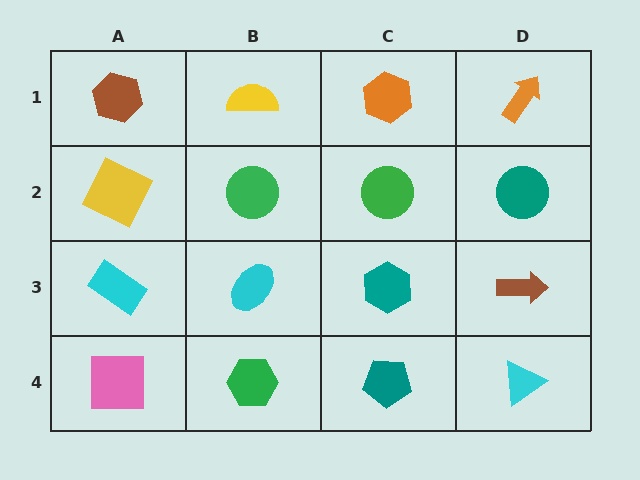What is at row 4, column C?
A teal pentagon.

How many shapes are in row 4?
4 shapes.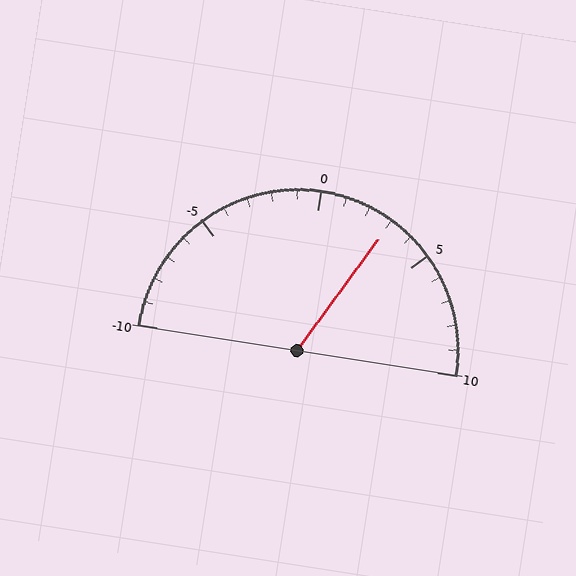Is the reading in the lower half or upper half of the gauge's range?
The reading is in the upper half of the range (-10 to 10).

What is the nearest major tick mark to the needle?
The nearest major tick mark is 5.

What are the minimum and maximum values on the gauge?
The gauge ranges from -10 to 10.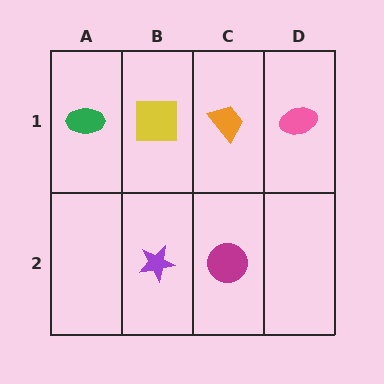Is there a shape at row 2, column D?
No, that cell is empty.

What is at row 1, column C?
An orange trapezoid.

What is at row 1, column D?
A pink ellipse.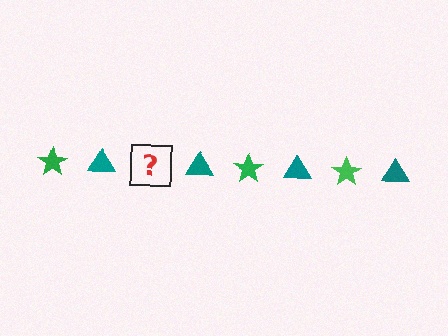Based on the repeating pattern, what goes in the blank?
The blank should be a green star.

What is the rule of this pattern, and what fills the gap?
The rule is that the pattern alternates between green star and teal triangle. The gap should be filled with a green star.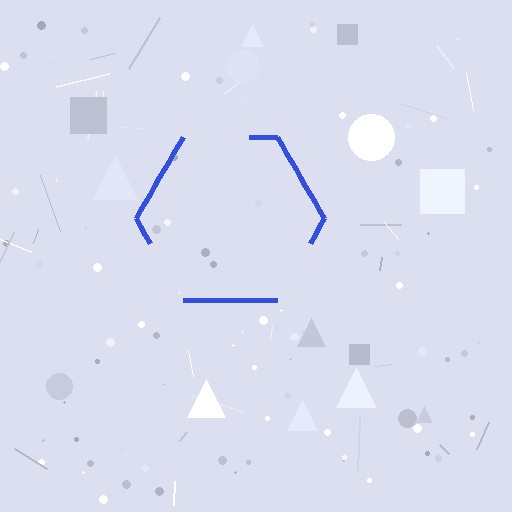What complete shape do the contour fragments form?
The contour fragments form a hexagon.